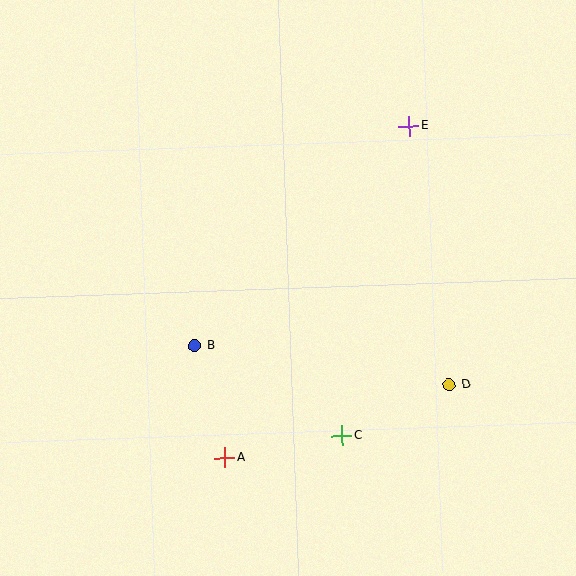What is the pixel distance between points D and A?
The distance between D and A is 236 pixels.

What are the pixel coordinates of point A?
Point A is at (225, 458).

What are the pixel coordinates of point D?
Point D is at (449, 385).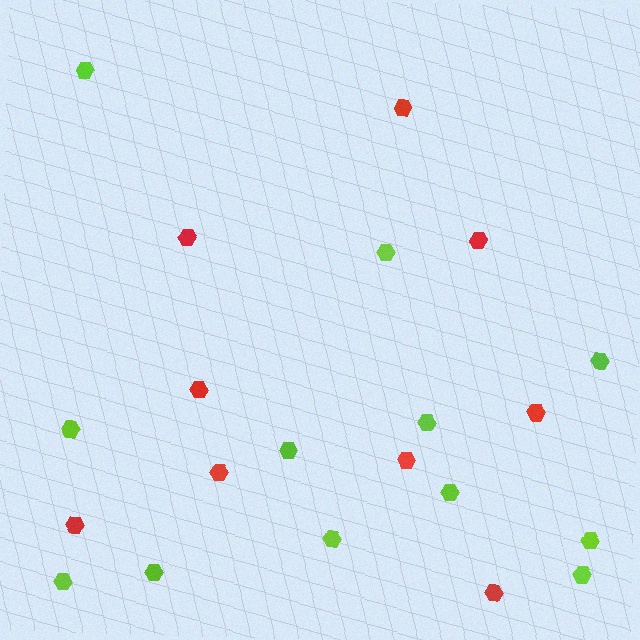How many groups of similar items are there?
There are 2 groups: one group of red hexagons (9) and one group of lime hexagons (12).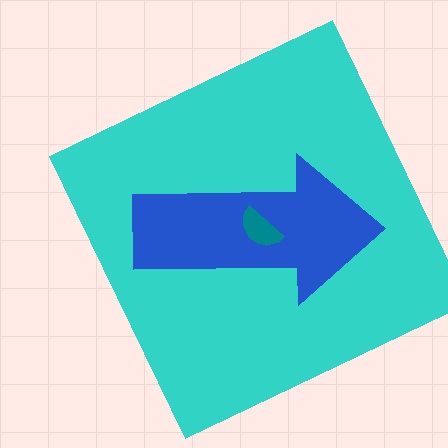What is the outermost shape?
The cyan square.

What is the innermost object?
The teal semicircle.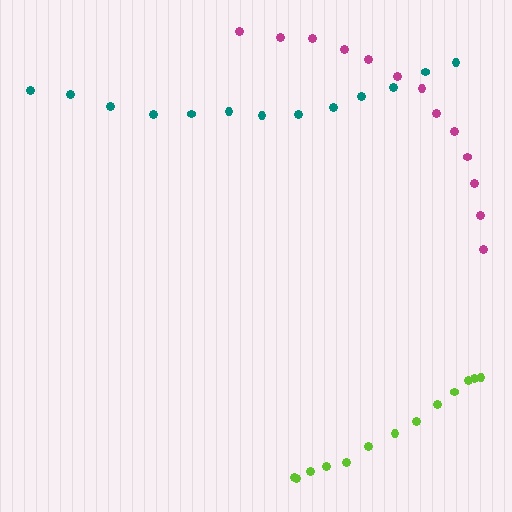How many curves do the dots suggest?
There are 3 distinct paths.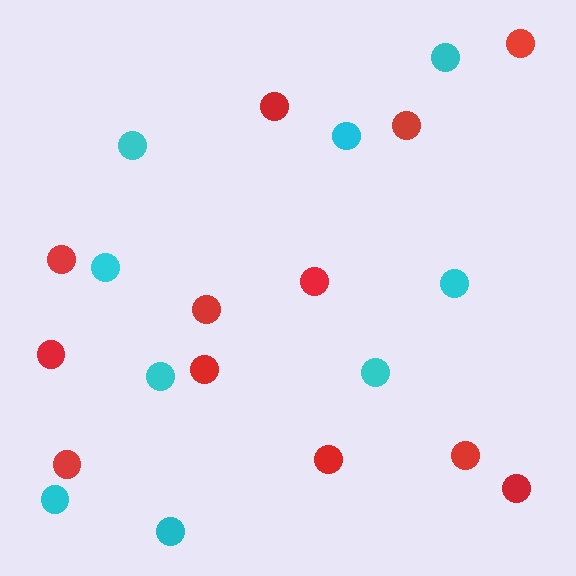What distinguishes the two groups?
There are 2 groups: one group of red circles (12) and one group of cyan circles (9).